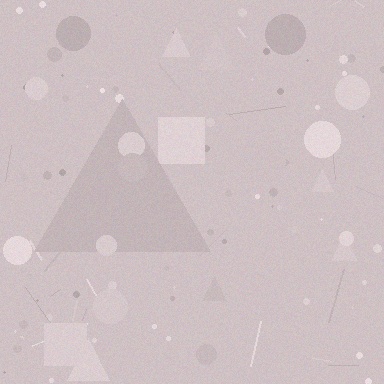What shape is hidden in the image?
A triangle is hidden in the image.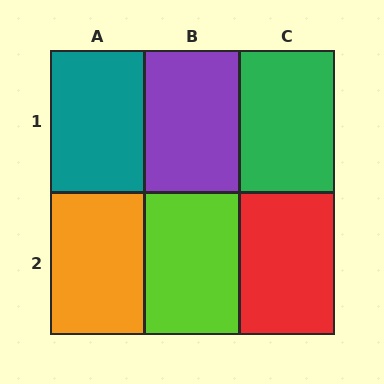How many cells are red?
1 cell is red.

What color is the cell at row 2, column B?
Lime.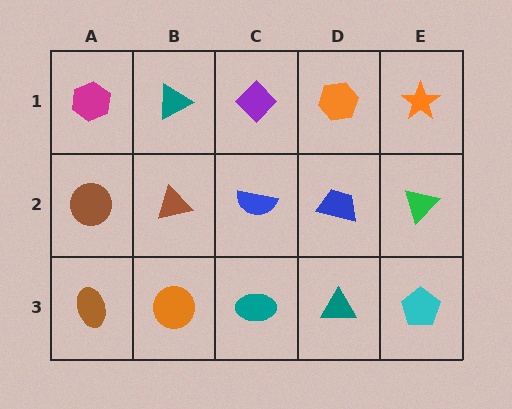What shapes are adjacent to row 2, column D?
An orange hexagon (row 1, column D), a teal triangle (row 3, column D), a blue semicircle (row 2, column C), a green triangle (row 2, column E).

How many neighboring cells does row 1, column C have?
3.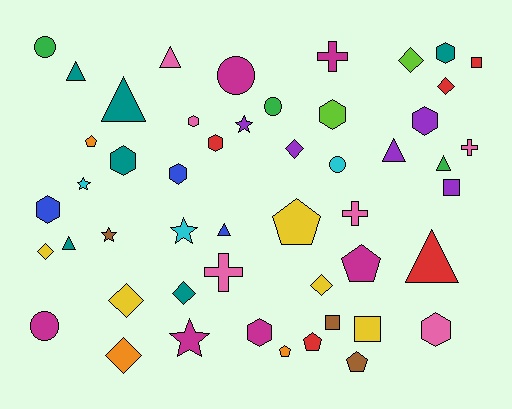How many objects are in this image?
There are 50 objects.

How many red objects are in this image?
There are 5 red objects.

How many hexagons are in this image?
There are 10 hexagons.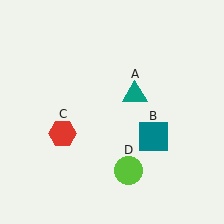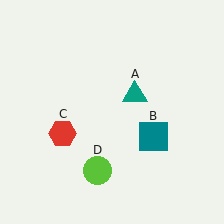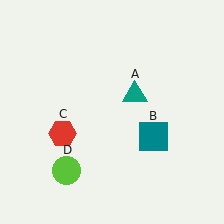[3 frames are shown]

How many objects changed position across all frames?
1 object changed position: lime circle (object D).